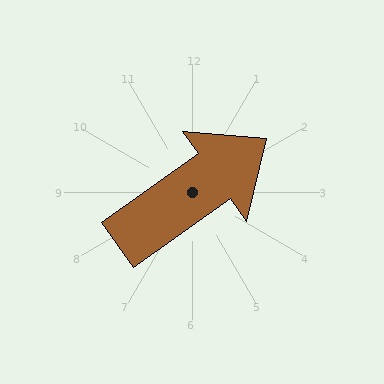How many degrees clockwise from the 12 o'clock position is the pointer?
Approximately 55 degrees.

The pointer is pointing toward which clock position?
Roughly 2 o'clock.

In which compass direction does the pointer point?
Northeast.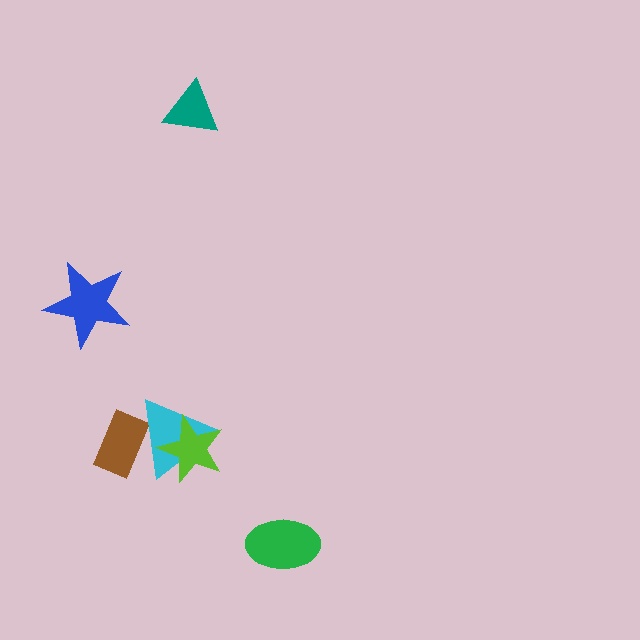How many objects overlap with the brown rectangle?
1 object overlaps with the brown rectangle.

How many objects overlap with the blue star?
0 objects overlap with the blue star.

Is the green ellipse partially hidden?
No, no other shape covers it.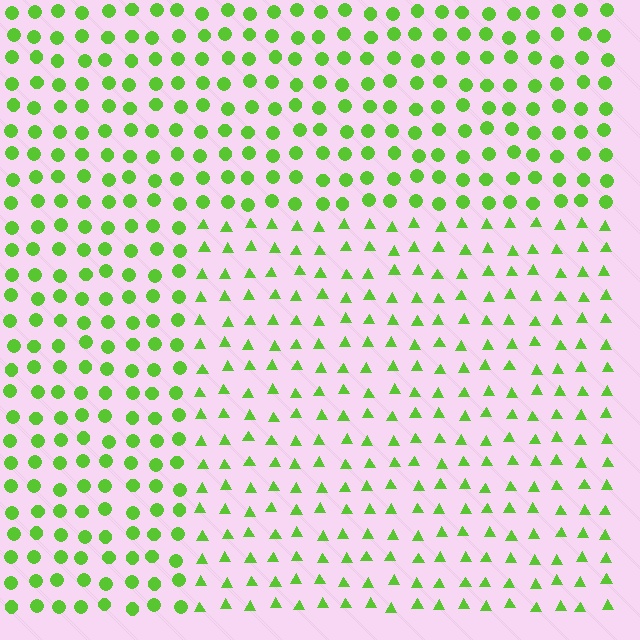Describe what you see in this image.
The image is filled with small lime elements arranged in a uniform grid. A rectangle-shaped region contains triangles, while the surrounding area contains circles. The boundary is defined purely by the change in element shape.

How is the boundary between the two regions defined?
The boundary is defined by a change in element shape: triangles inside vs. circles outside. All elements share the same color and spacing.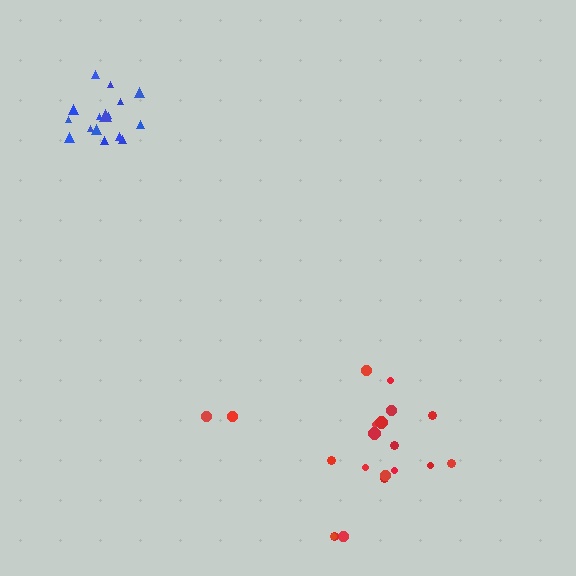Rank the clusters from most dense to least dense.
blue, red.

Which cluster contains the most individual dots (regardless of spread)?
Red (20).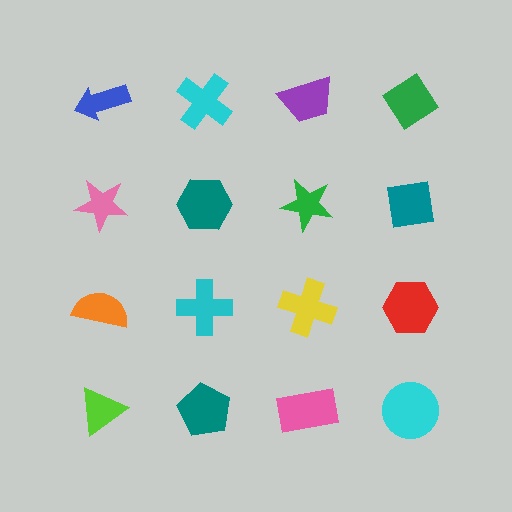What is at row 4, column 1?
A lime triangle.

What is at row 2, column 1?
A pink star.